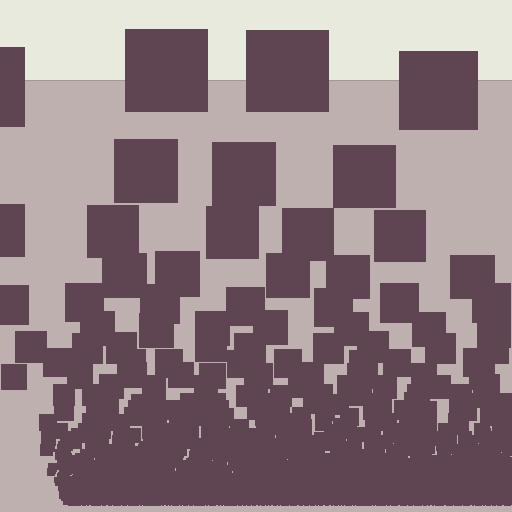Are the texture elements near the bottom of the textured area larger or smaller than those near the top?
Smaller. The gradient is inverted — elements near the bottom are smaller and denser.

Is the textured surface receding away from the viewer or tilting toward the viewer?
The surface appears to tilt toward the viewer. Texture elements get larger and sparser toward the top.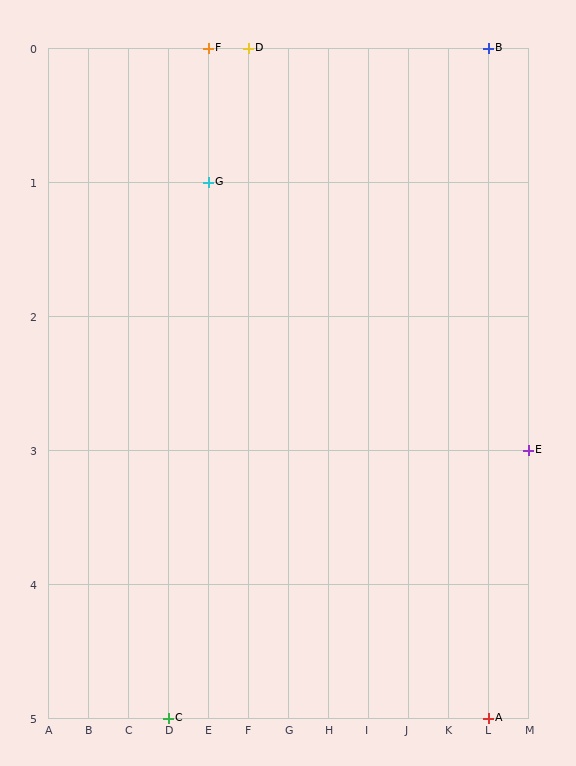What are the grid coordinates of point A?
Point A is at grid coordinates (L, 5).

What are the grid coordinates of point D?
Point D is at grid coordinates (F, 0).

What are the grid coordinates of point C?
Point C is at grid coordinates (D, 5).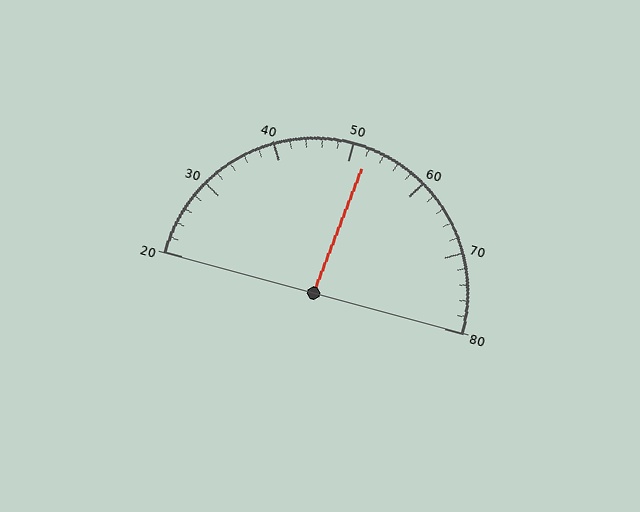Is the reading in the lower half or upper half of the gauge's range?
The reading is in the upper half of the range (20 to 80).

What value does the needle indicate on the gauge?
The needle indicates approximately 52.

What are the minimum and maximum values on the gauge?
The gauge ranges from 20 to 80.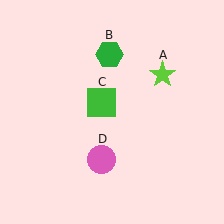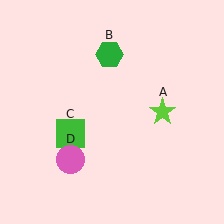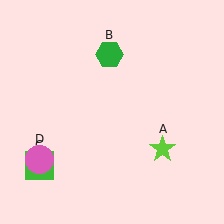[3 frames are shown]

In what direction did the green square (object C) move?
The green square (object C) moved down and to the left.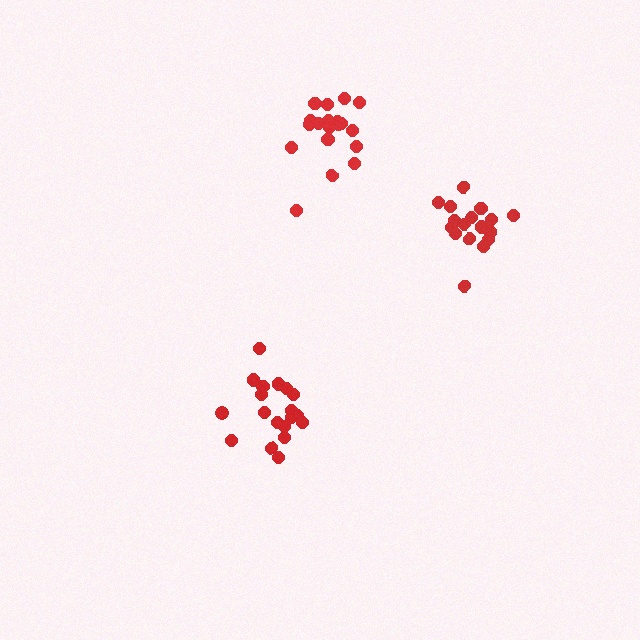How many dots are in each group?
Group 1: 19 dots, Group 2: 20 dots, Group 3: 19 dots (58 total).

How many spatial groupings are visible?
There are 3 spatial groupings.